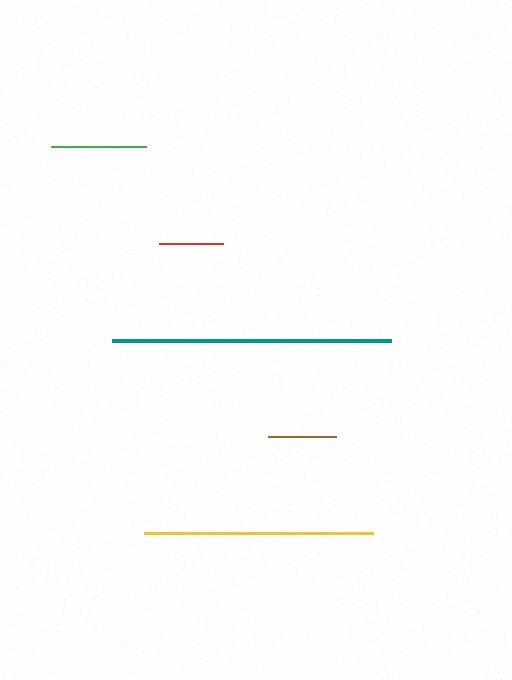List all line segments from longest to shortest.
From longest to shortest: teal, yellow, green, brown, red.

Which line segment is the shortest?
The red line is the shortest at approximately 63 pixels.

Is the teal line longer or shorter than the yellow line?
The teal line is longer than the yellow line.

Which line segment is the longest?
The teal line is the longest at approximately 279 pixels.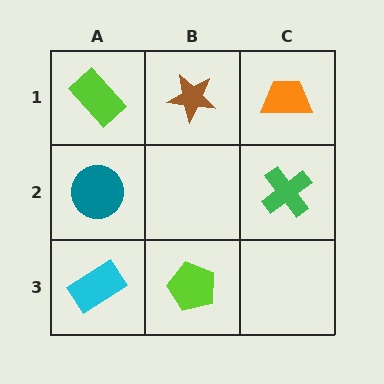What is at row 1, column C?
An orange trapezoid.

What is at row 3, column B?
A lime pentagon.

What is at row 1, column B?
A brown star.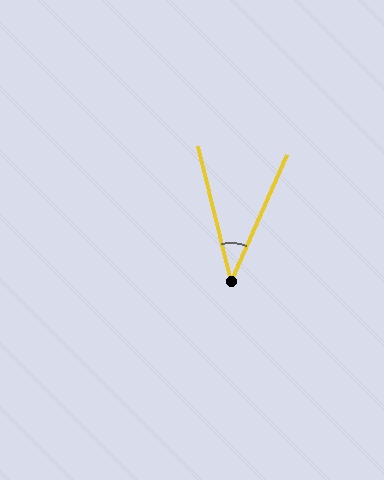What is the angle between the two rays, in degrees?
Approximately 37 degrees.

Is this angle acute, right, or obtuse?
It is acute.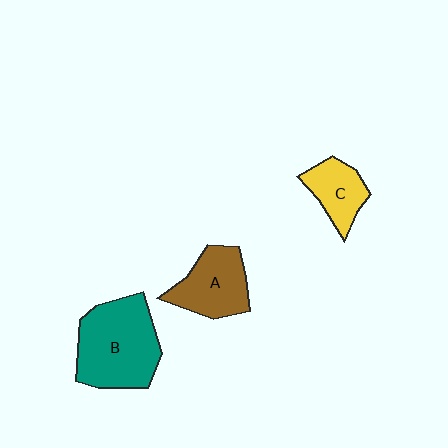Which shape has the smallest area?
Shape C (yellow).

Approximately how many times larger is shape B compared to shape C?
Approximately 2.1 times.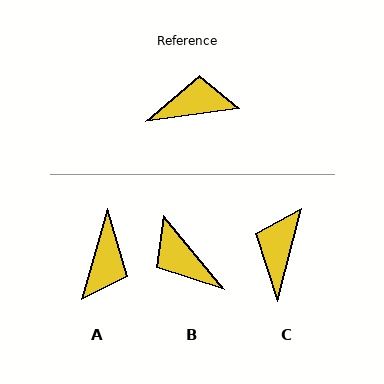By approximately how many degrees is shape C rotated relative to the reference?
Approximately 68 degrees counter-clockwise.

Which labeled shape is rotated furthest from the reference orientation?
B, about 122 degrees away.